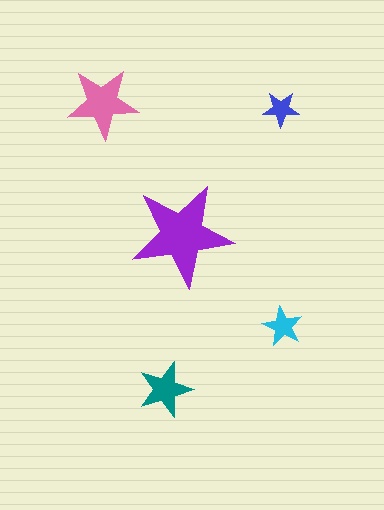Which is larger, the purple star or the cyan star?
The purple one.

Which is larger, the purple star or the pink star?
The purple one.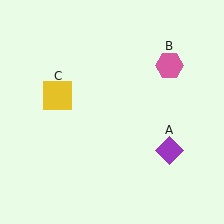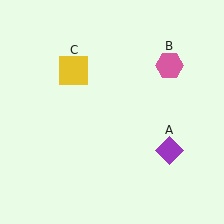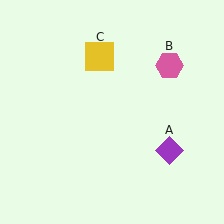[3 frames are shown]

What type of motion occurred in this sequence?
The yellow square (object C) rotated clockwise around the center of the scene.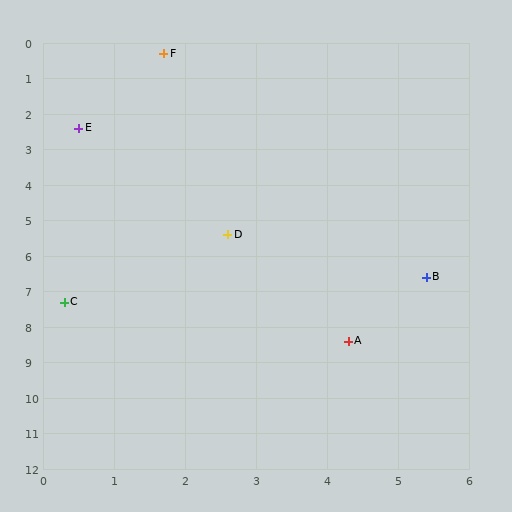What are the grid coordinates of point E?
Point E is at approximately (0.5, 2.4).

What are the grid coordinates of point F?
Point F is at approximately (1.7, 0.3).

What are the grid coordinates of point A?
Point A is at approximately (4.3, 8.4).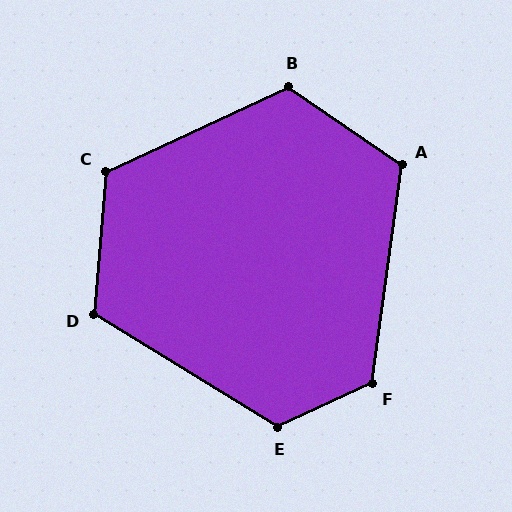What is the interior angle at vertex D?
Approximately 117 degrees (obtuse).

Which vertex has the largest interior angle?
E, at approximately 124 degrees.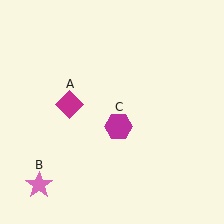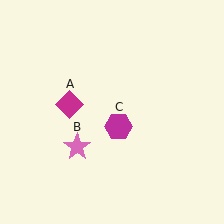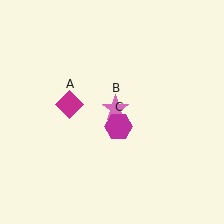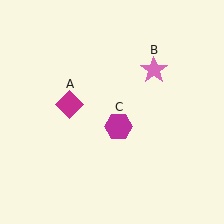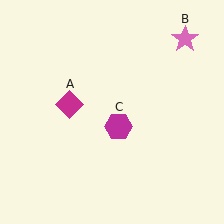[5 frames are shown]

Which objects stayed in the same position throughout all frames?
Magenta diamond (object A) and magenta hexagon (object C) remained stationary.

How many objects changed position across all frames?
1 object changed position: pink star (object B).